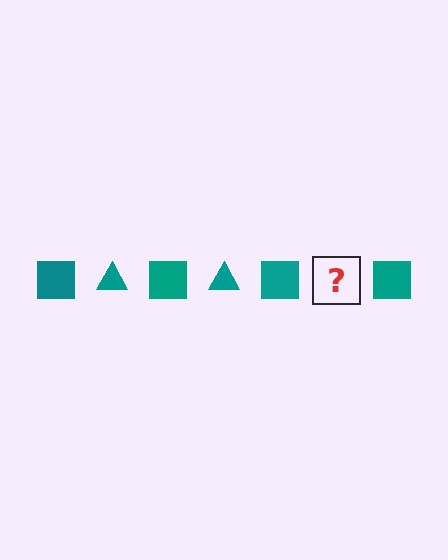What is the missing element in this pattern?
The missing element is a teal triangle.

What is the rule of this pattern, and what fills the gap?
The rule is that the pattern cycles through square, triangle shapes in teal. The gap should be filled with a teal triangle.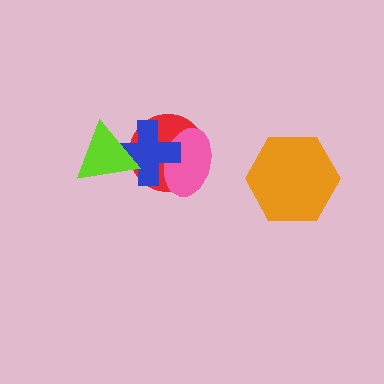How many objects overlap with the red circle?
3 objects overlap with the red circle.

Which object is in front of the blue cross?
The lime triangle is in front of the blue cross.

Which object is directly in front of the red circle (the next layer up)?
The pink ellipse is directly in front of the red circle.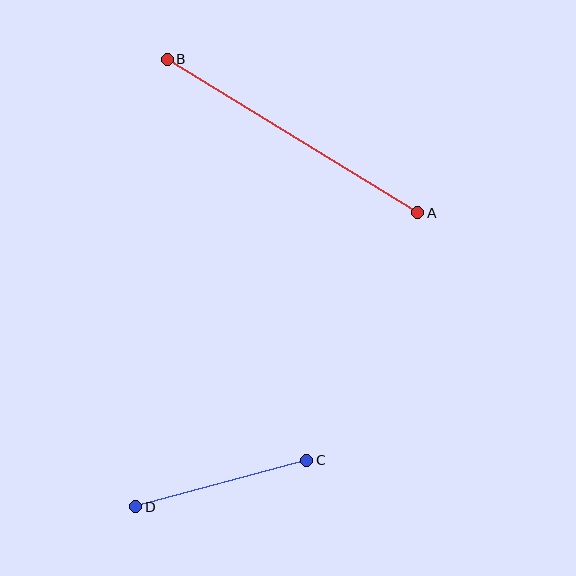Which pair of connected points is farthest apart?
Points A and B are farthest apart.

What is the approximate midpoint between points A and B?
The midpoint is at approximately (293, 136) pixels.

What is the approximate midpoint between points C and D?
The midpoint is at approximately (221, 484) pixels.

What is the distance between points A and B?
The distance is approximately 294 pixels.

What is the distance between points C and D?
The distance is approximately 177 pixels.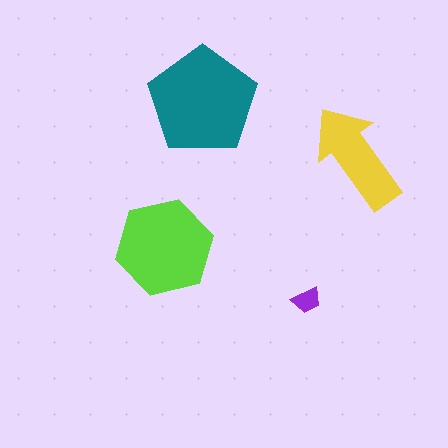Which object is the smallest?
The purple trapezoid.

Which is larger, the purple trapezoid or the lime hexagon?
The lime hexagon.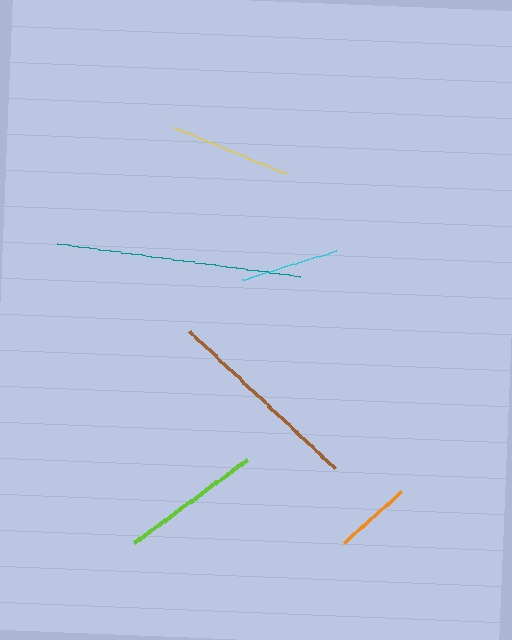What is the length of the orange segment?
The orange segment is approximately 78 pixels long.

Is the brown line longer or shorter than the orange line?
The brown line is longer than the orange line.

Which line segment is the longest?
The teal line is the longest at approximately 245 pixels.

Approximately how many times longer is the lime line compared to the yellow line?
The lime line is approximately 1.2 times the length of the yellow line.